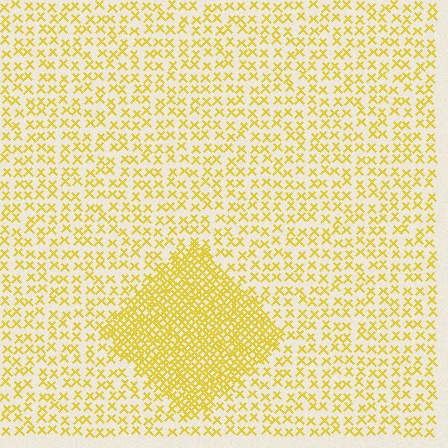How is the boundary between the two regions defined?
The boundary is defined by a change in element density (approximately 2.8x ratio). All elements are the same color, size, and shape.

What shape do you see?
I see a diamond.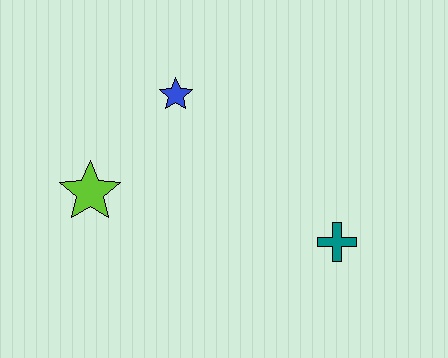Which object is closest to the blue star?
The lime star is closest to the blue star.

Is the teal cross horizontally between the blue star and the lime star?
No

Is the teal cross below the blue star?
Yes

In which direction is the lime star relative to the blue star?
The lime star is below the blue star.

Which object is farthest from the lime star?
The teal cross is farthest from the lime star.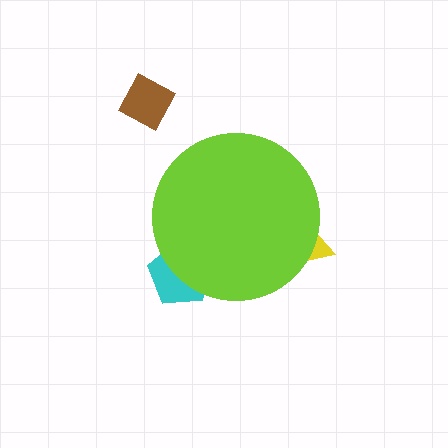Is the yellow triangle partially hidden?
Yes, the yellow triangle is partially hidden behind the lime circle.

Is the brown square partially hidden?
No, the brown square is fully visible.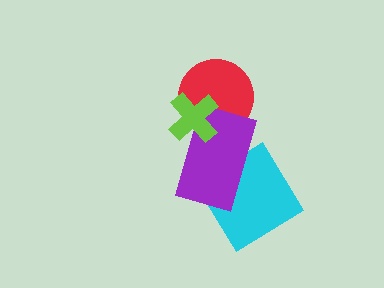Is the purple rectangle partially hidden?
Yes, it is partially covered by another shape.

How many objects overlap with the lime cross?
2 objects overlap with the lime cross.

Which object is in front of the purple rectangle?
The lime cross is in front of the purple rectangle.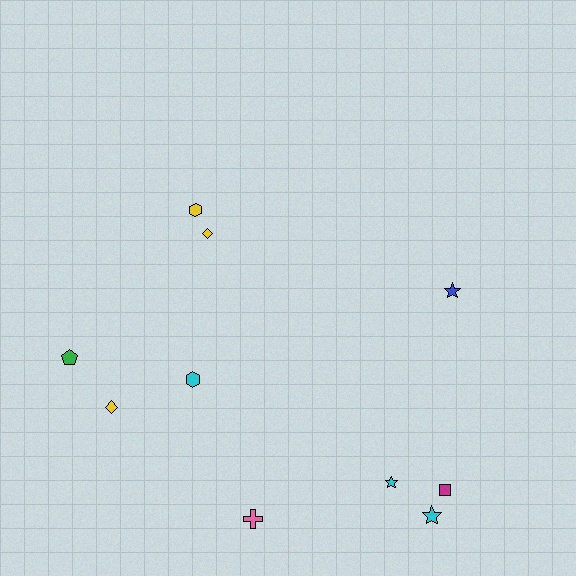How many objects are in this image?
There are 10 objects.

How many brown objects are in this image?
There are no brown objects.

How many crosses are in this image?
There is 1 cross.